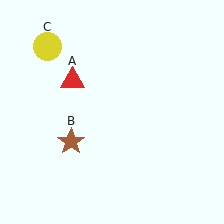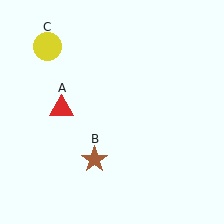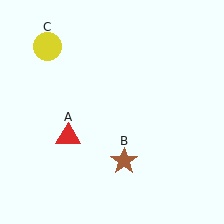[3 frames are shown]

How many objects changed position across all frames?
2 objects changed position: red triangle (object A), brown star (object B).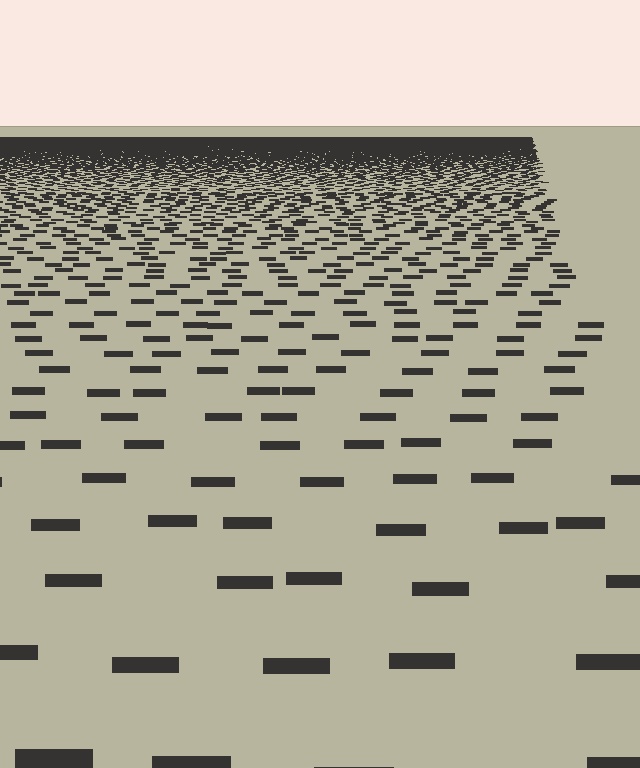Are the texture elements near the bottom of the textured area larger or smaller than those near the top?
Larger. Near the bottom, elements are closer to the viewer and appear at a bigger on-screen size.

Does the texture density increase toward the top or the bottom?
Density increases toward the top.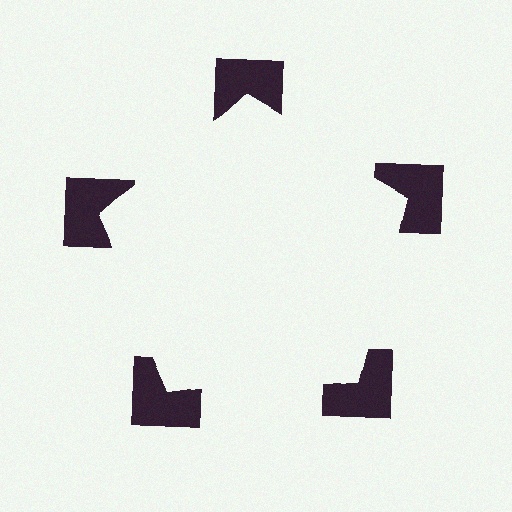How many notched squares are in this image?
There are 5 — one at each vertex of the illusory pentagon.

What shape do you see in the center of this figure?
An illusory pentagon — its edges are inferred from the aligned wedge cuts in the notched squares, not physically drawn.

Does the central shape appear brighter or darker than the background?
It typically appears slightly brighter than the background, even though no actual brightness change is drawn.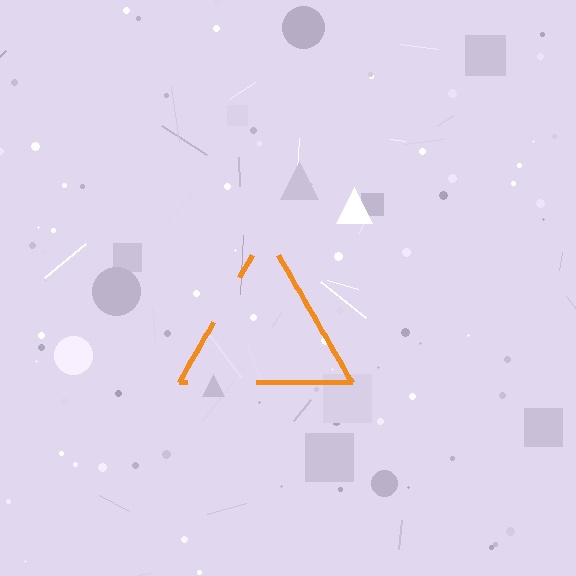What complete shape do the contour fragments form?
The contour fragments form a triangle.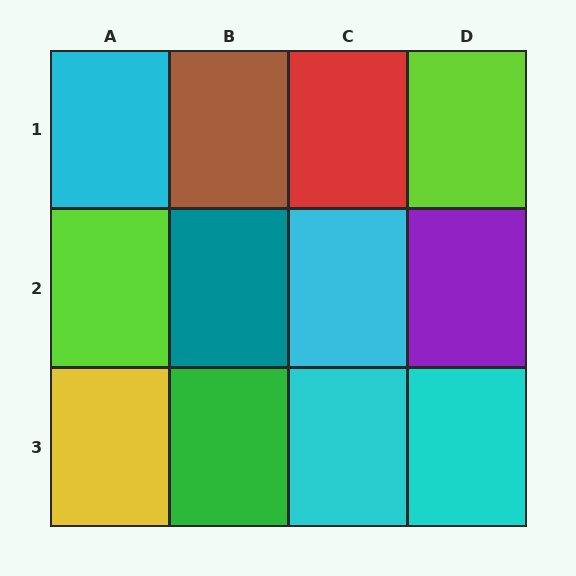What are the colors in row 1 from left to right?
Cyan, brown, red, lime.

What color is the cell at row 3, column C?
Cyan.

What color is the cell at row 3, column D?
Cyan.